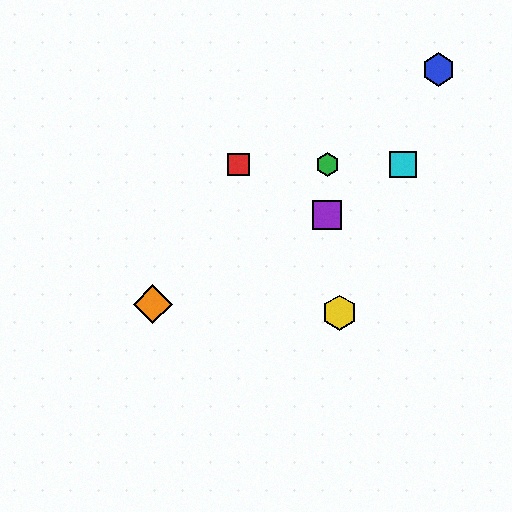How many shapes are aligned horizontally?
3 shapes (the red square, the green hexagon, the cyan square) are aligned horizontally.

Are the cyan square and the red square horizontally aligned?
Yes, both are at y≈164.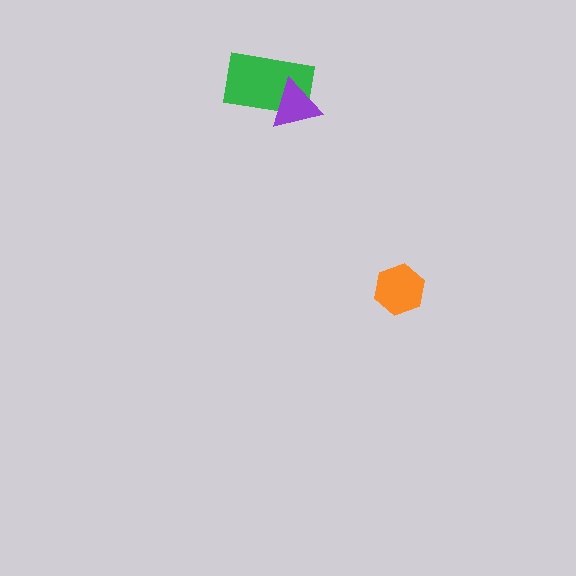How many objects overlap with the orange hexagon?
0 objects overlap with the orange hexagon.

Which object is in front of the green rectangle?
The purple triangle is in front of the green rectangle.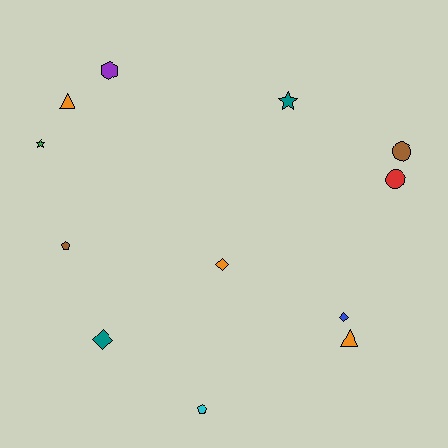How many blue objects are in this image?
There is 1 blue object.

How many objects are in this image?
There are 12 objects.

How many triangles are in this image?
There are 2 triangles.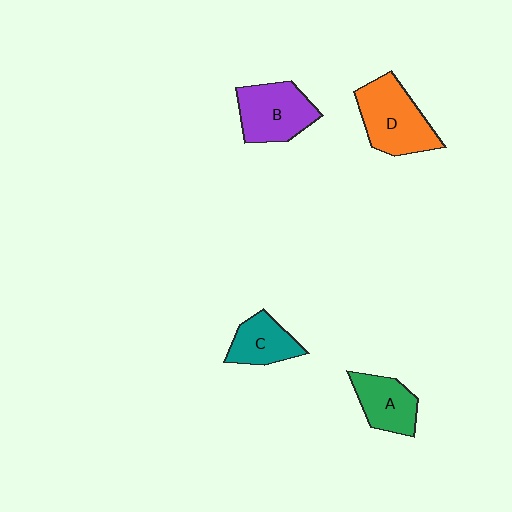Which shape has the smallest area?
Shape C (teal).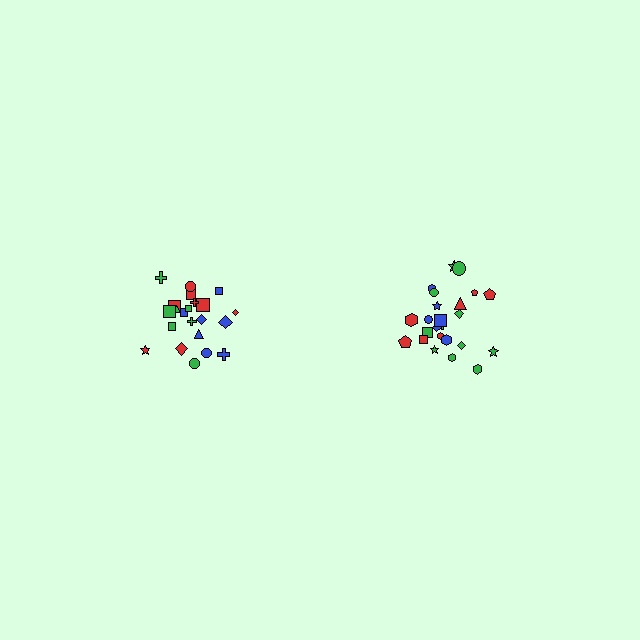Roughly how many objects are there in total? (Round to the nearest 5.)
Roughly 45 objects in total.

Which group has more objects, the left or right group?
The right group.